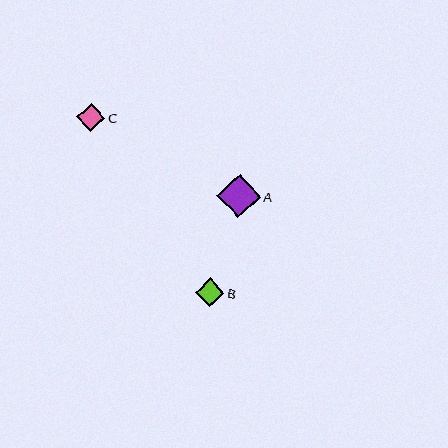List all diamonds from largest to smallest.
From largest to smallest: A, B, C.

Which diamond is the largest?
Diamond A is the largest with a size of approximately 43 pixels.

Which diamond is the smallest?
Diamond C is the smallest with a size of approximately 28 pixels.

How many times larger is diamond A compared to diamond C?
Diamond A is approximately 1.5 times the size of diamond C.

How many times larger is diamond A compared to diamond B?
Diamond A is approximately 1.5 times the size of diamond B.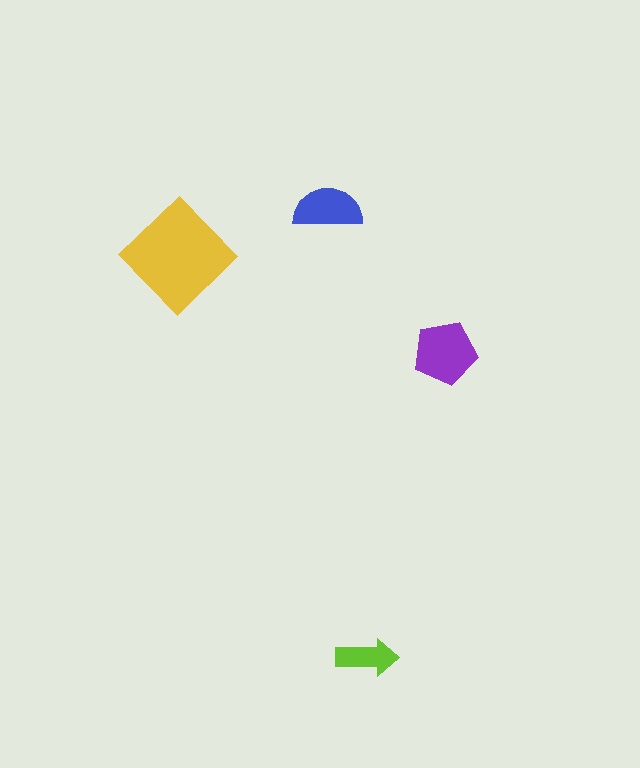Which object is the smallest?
The lime arrow.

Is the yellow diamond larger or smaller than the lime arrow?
Larger.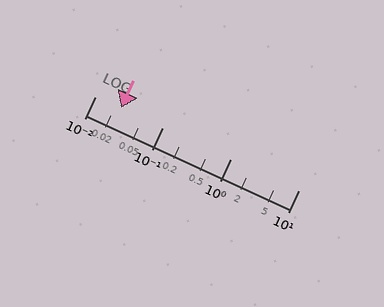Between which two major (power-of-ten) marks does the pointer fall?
The pointer is between 0.01 and 0.1.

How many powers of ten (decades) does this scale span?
The scale spans 3 decades, from 0.01 to 10.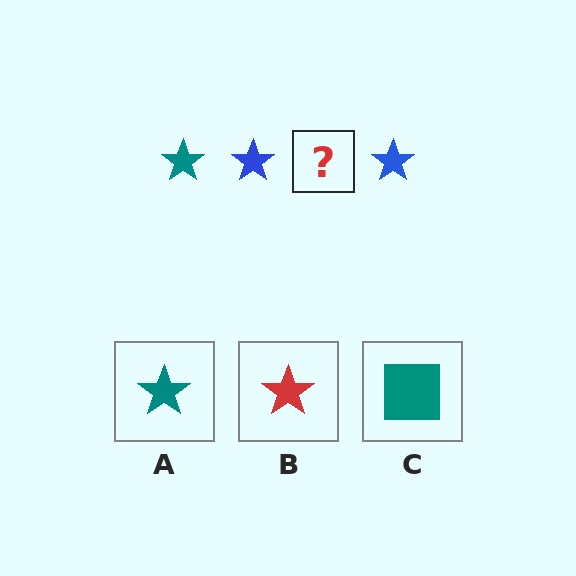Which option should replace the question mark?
Option A.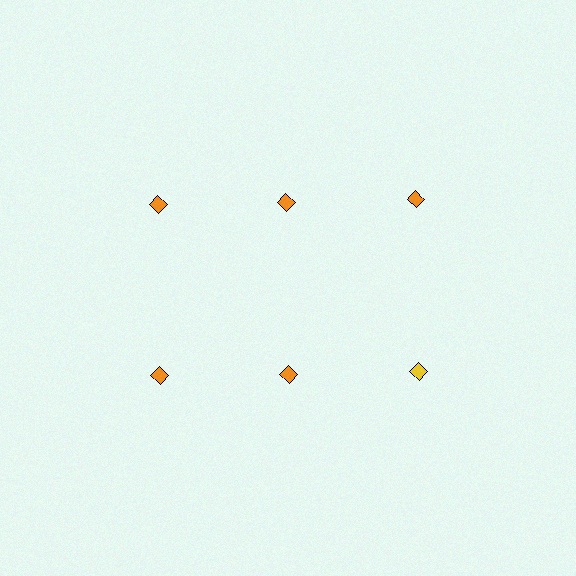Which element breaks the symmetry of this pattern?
The yellow diamond in the second row, center column breaks the symmetry. All other shapes are orange diamonds.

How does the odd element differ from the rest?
It has a different color: yellow instead of orange.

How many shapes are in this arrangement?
There are 6 shapes arranged in a grid pattern.